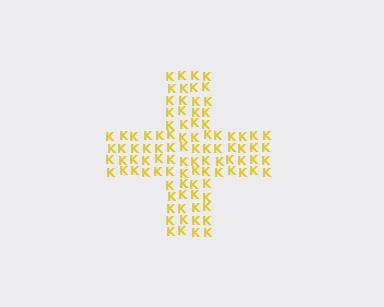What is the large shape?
The large shape is a cross.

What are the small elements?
The small elements are letter K's.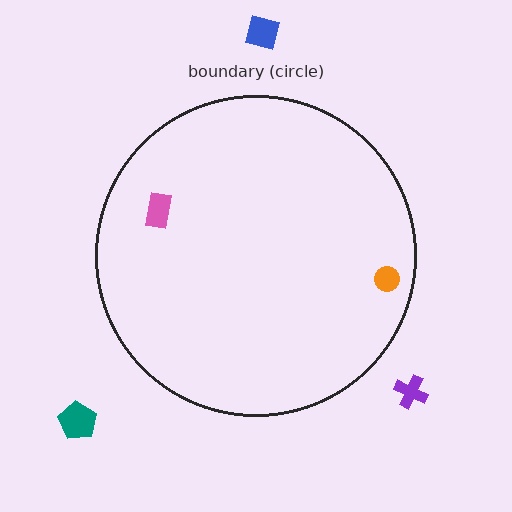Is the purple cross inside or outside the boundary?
Outside.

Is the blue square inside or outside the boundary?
Outside.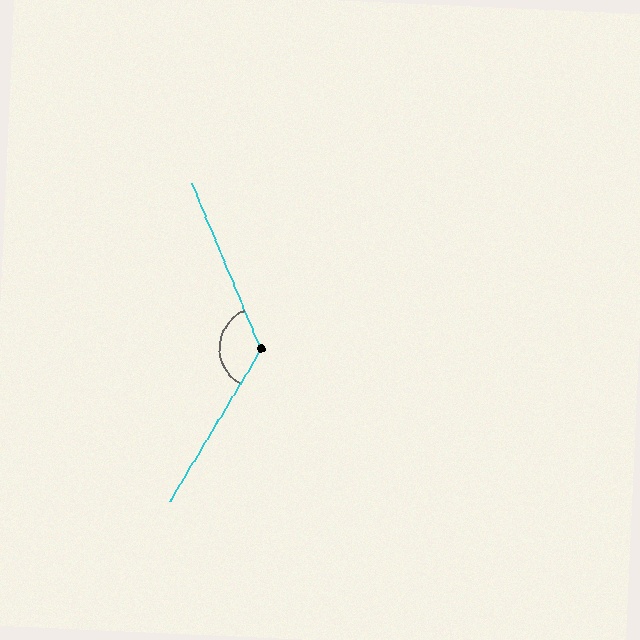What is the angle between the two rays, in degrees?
Approximately 126 degrees.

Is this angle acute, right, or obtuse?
It is obtuse.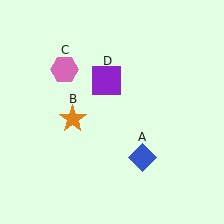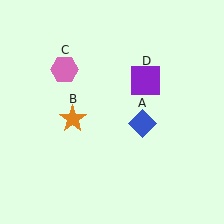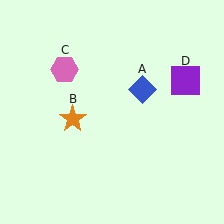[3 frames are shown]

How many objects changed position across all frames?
2 objects changed position: blue diamond (object A), purple square (object D).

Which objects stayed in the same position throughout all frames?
Orange star (object B) and pink hexagon (object C) remained stationary.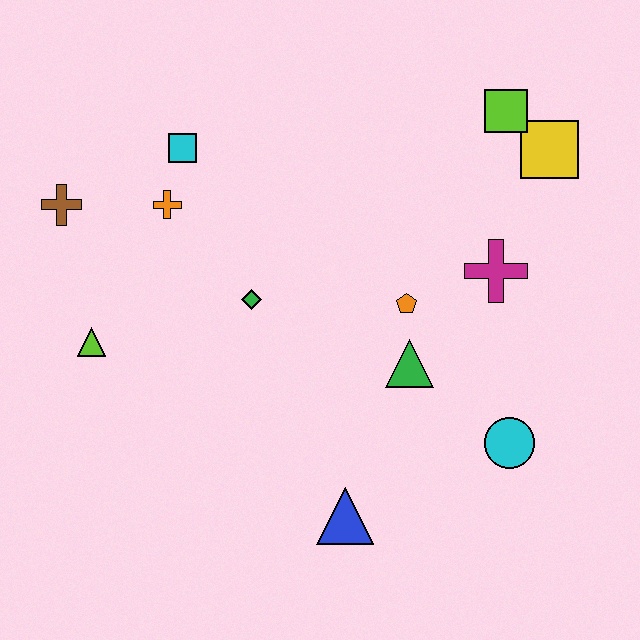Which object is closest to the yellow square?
The lime square is closest to the yellow square.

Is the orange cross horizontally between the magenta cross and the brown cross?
Yes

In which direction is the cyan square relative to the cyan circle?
The cyan square is to the left of the cyan circle.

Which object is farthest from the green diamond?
The yellow square is farthest from the green diamond.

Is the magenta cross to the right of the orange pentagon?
Yes